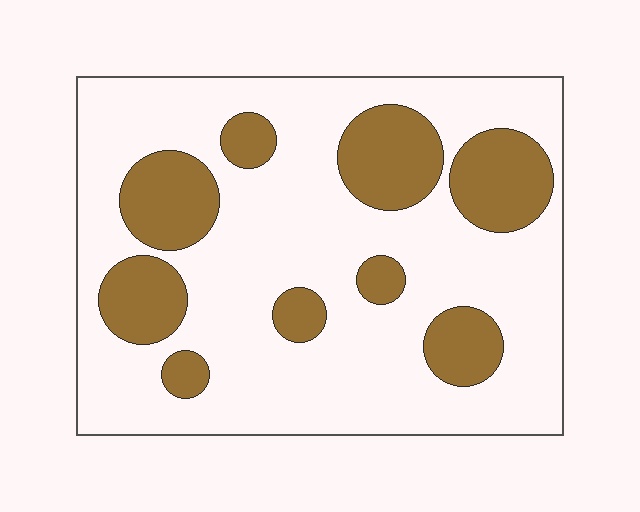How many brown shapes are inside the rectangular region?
9.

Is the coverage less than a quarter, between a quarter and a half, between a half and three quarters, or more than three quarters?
Between a quarter and a half.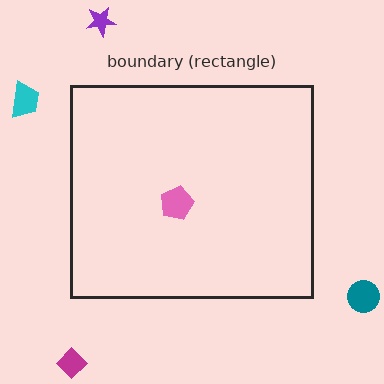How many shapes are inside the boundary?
1 inside, 4 outside.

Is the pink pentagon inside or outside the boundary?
Inside.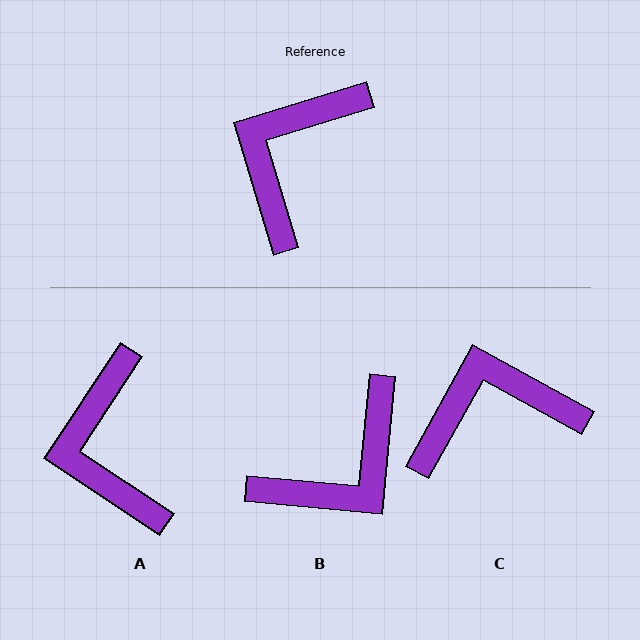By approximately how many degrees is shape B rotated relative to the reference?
Approximately 158 degrees counter-clockwise.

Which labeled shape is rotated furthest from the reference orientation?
B, about 158 degrees away.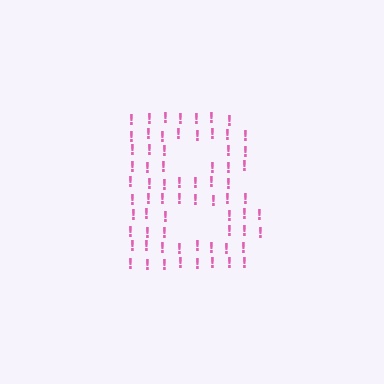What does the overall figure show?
The overall figure shows the letter B.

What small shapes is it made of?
It is made of small exclamation marks.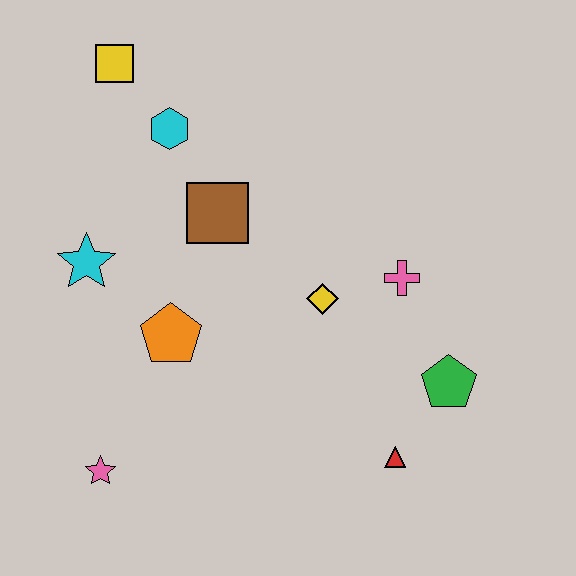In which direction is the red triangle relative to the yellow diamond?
The red triangle is below the yellow diamond.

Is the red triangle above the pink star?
Yes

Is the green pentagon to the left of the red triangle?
No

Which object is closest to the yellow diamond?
The pink cross is closest to the yellow diamond.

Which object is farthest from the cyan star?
The green pentagon is farthest from the cyan star.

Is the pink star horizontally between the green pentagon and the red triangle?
No